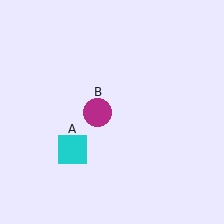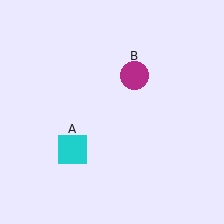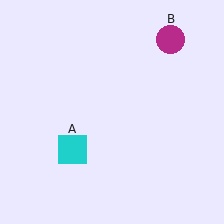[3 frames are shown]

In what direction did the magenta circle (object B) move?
The magenta circle (object B) moved up and to the right.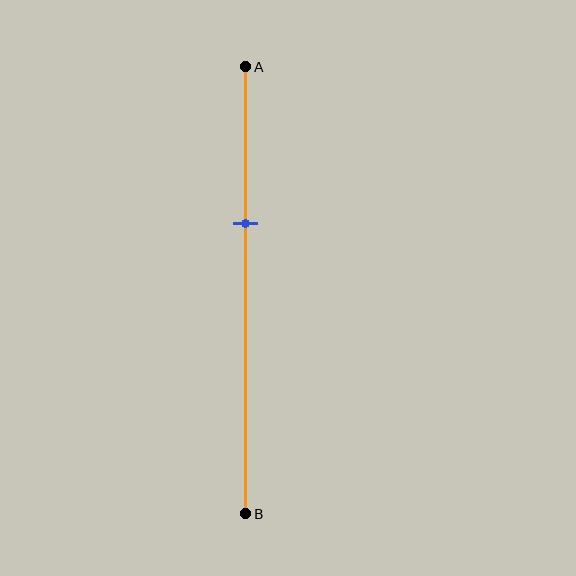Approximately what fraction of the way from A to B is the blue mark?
The blue mark is approximately 35% of the way from A to B.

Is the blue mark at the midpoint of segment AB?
No, the mark is at about 35% from A, not at the 50% midpoint.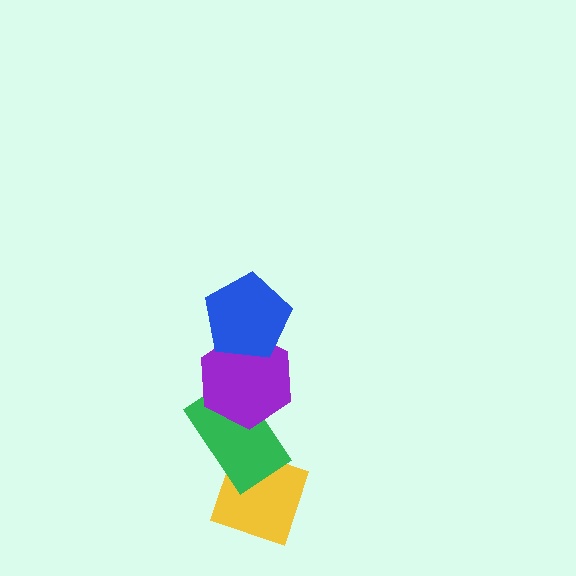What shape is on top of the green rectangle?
The purple hexagon is on top of the green rectangle.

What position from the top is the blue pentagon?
The blue pentagon is 1st from the top.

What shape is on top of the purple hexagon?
The blue pentagon is on top of the purple hexagon.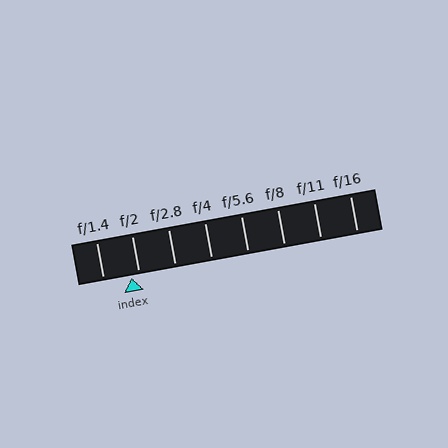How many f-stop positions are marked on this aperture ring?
There are 8 f-stop positions marked.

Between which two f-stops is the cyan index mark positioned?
The index mark is between f/1.4 and f/2.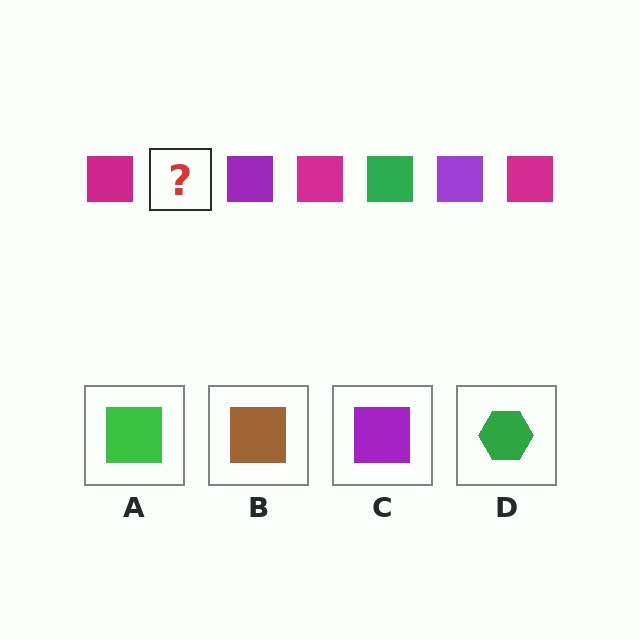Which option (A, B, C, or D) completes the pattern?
A.